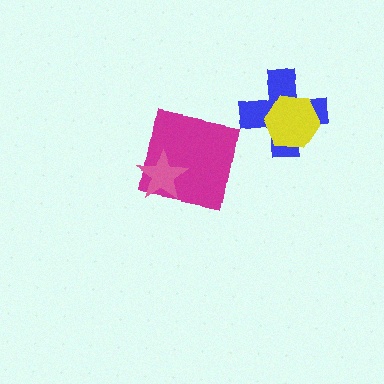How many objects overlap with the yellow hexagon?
1 object overlaps with the yellow hexagon.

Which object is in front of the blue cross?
The yellow hexagon is in front of the blue cross.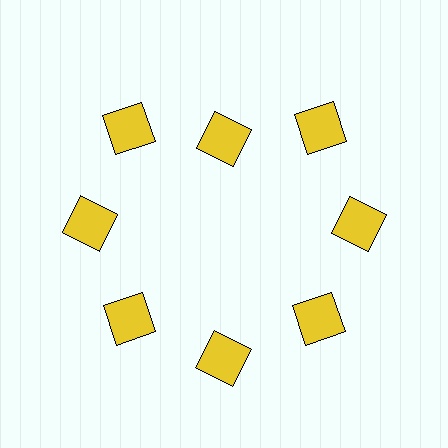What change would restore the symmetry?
The symmetry would be restored by moving it outward, back onto the ring so that all 8 squares sit at equal angles and equal distance from the center.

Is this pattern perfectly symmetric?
No. The 8 yellow squares are arranged in a ring, but one element near the 12 o'clock position is pulled inward toward the center, breaking the 8-fold rotational symmetry.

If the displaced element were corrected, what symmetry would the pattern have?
It would have 8-fold rotational symmetry — the pattern would map onto itself every 45 degrees.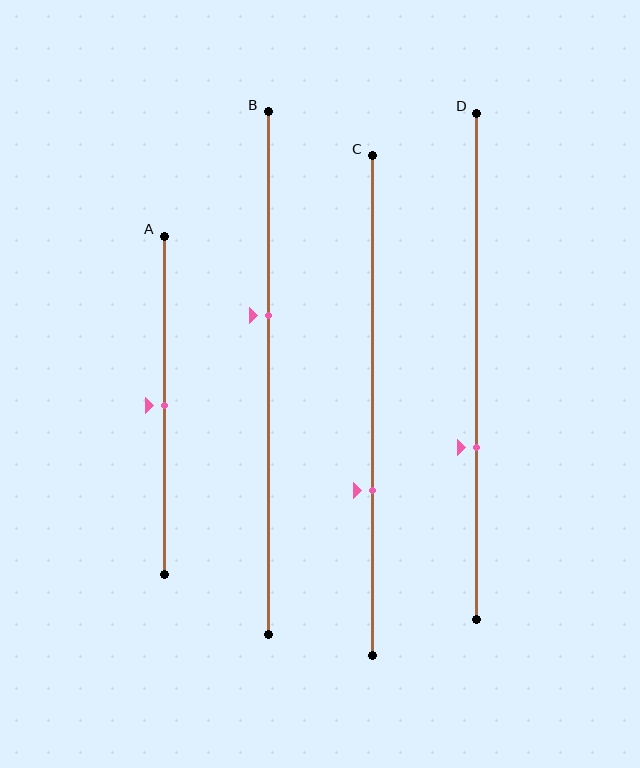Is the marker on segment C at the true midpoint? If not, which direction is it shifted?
No, the marker on segment C is shifted downward by about 17% of the segment length.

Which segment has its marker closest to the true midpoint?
Segment A has its marker closest to the true midpoint.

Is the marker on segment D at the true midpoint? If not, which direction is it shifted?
No, the marker on segment D is shifted downward by about 16% of the segment length.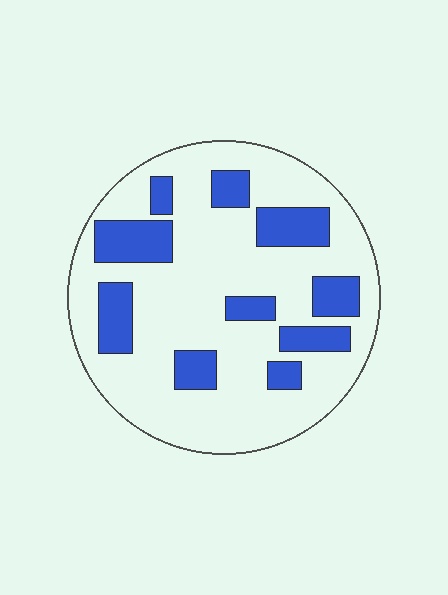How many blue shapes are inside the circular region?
10.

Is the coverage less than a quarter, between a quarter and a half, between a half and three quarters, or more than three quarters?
Less than a quarter.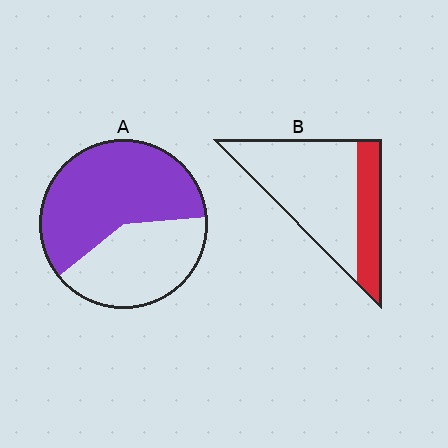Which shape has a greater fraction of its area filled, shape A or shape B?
Shape A.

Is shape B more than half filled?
No.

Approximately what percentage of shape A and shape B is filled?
A is approximately 60% and B is approximately 25%.